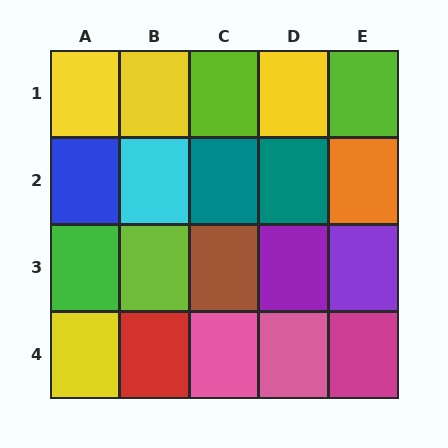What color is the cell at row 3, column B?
Lime.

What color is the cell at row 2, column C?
Teal.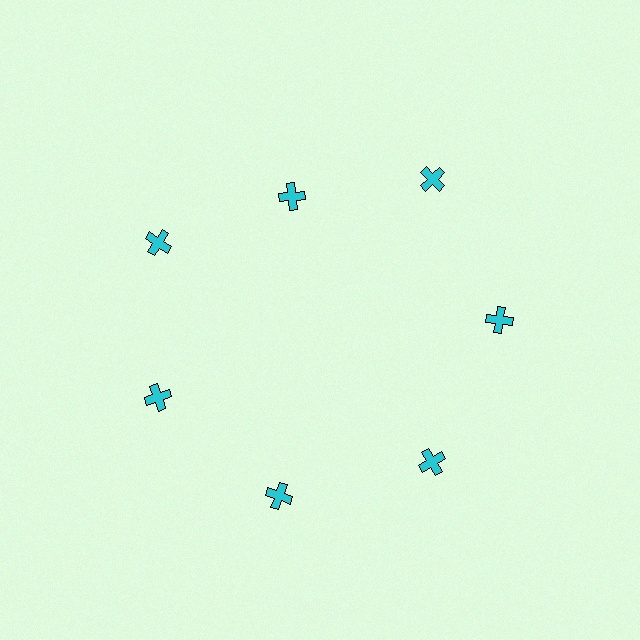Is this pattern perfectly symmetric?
No. The 7 cyan crosses are arranged in a ring, but one element near the 12 o'clock position is pulled inward toward the center, breaking the 7-fold rotational symmetry.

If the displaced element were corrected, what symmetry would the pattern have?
It would have 7-fold rotational symmetry — the pattern would map onto itself every 51 degrees.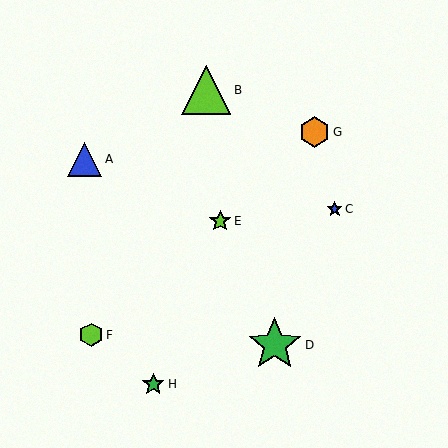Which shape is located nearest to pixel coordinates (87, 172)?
The blue triangle (labeled A) at (85, 159) is nearest to that location.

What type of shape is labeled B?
Shape B is a lime triangle.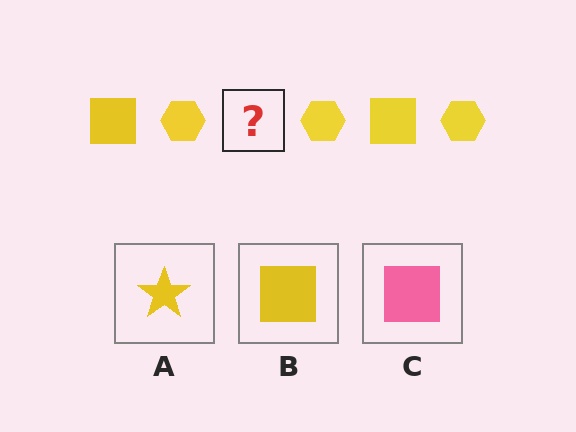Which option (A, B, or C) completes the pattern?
B.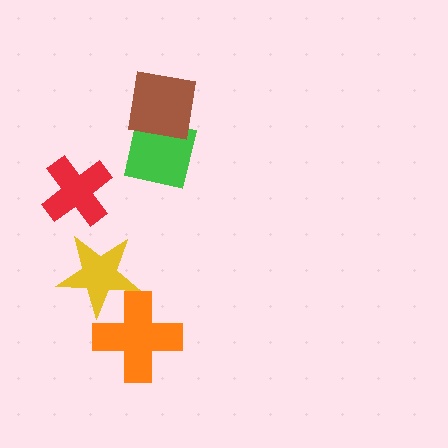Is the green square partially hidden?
Yes, it is partially covered by another shape.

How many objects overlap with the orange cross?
1 object overlaps with the orange cross.